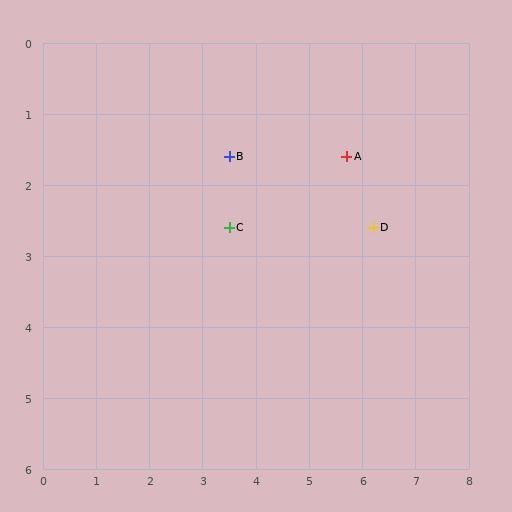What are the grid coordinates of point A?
Point A is at approximately (5.7, 1.6).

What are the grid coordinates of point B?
Point B is at approximately (3.5, 1.6).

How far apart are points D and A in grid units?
Points D and A are about 1.1 grid units apart.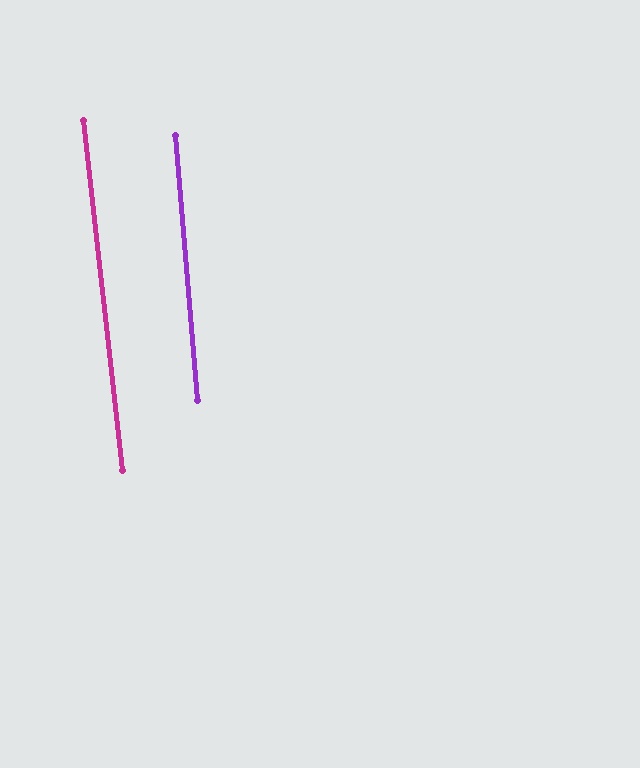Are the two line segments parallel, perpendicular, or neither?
Parallel — their directions differ by only 1.4°.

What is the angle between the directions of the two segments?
Approximately 1 degree.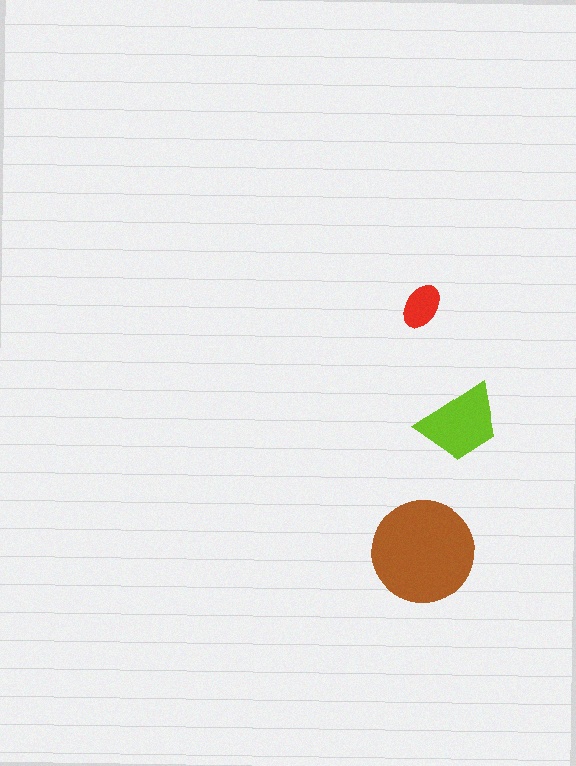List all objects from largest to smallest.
The brown circle, the lime trapezoid, the red ellipse.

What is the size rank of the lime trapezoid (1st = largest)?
2nd.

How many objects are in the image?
There are 3 objects in the image.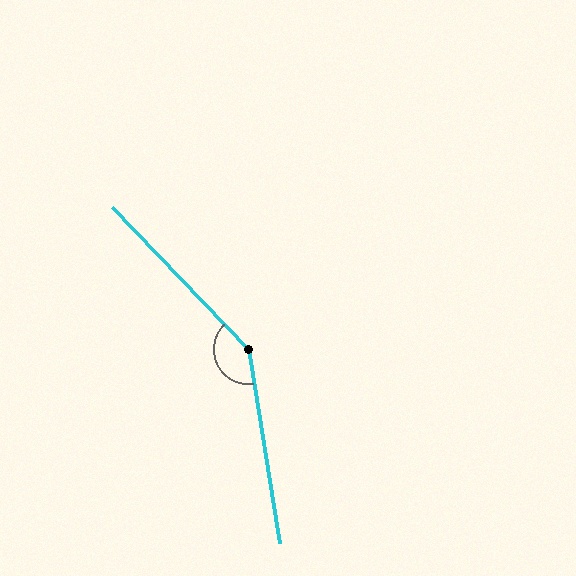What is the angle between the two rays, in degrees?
Approximately 145 degrees.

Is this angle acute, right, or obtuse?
It is obtuse.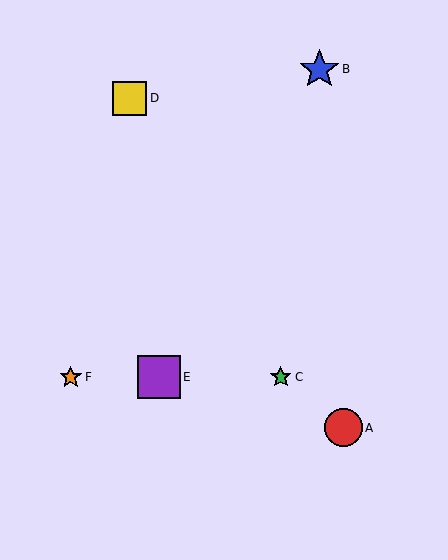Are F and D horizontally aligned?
No, F is at y≈377 and D is at y≈98.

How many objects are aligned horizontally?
3 objects (C, E, F) are aligned horizontally.